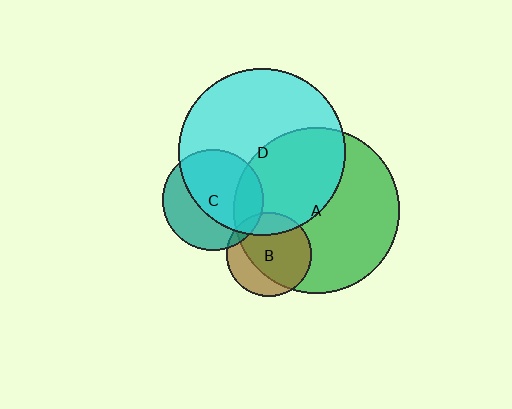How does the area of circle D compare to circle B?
Approximately 3.9 times.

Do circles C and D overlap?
Yes.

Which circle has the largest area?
Circle D (cyan).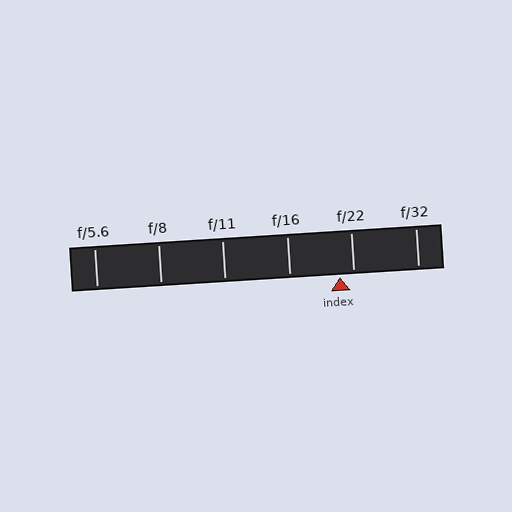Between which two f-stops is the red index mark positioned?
The index mark is between f/16 and f/22.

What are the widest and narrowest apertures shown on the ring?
The widest aperture shown is f/5.6 and the narrowest is f/32.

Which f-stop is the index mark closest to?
The index mark is closest to f/22.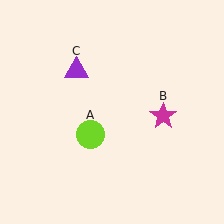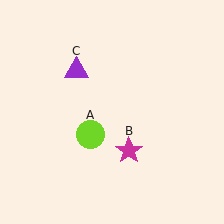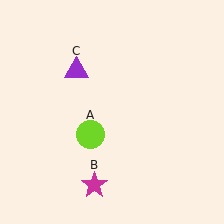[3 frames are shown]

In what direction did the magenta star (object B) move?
The magenta star (object B) moved down and to the left.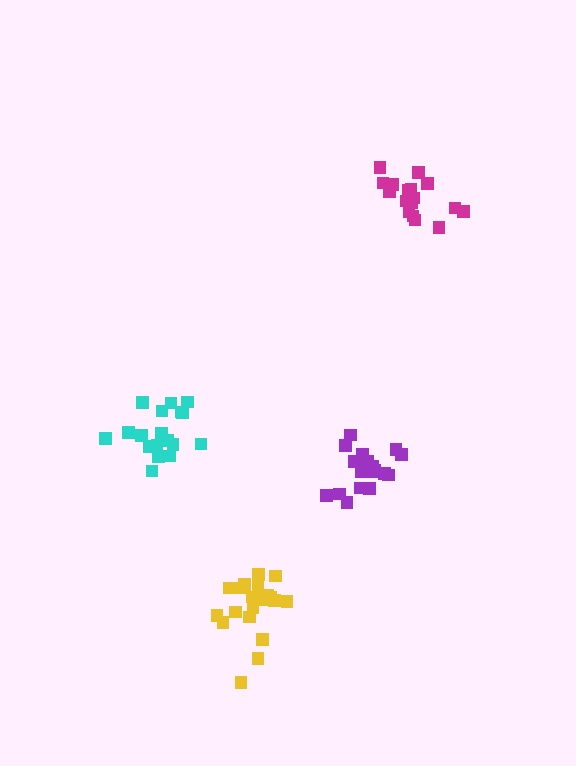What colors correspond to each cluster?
The clusters are colored: cyan, yellow, magenta, purple.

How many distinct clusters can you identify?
There are 4 distinct clusters.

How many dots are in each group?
Group 1: 18 dots, Group 2: 20 dots, Group 3: 17 dots, Group 4: 20 dots (75 total).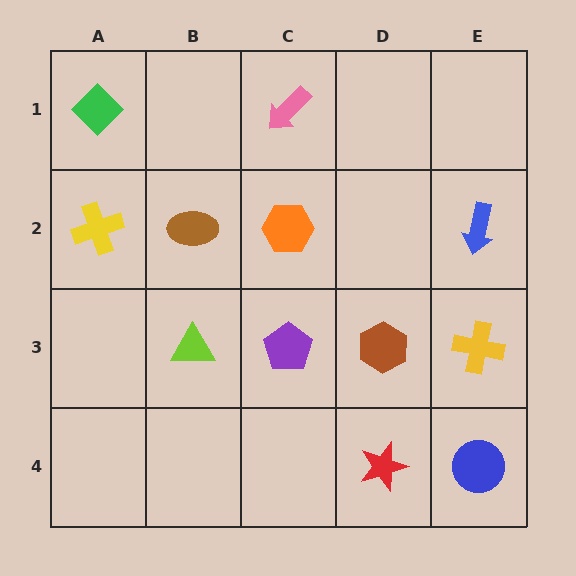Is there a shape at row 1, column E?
No, that cell is empty.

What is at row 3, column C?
A purple pentagon.